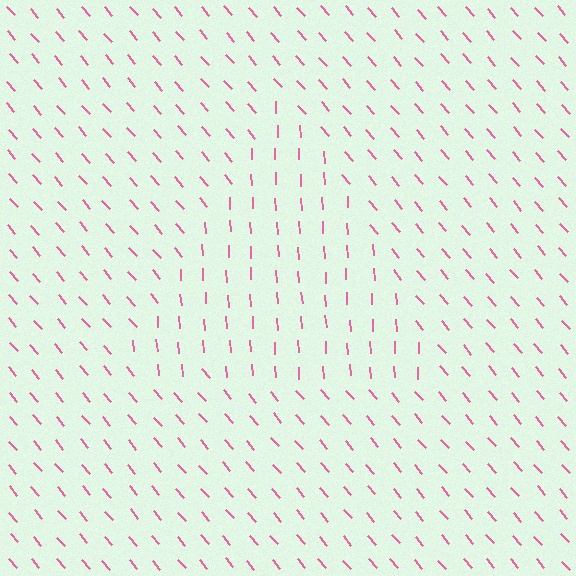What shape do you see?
I see a triangle.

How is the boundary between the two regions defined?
The boundary is defined purely by a change in line orientation (approximately 37 degrees difference). All lines are the same color and thickness.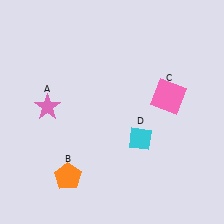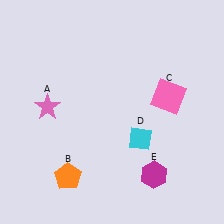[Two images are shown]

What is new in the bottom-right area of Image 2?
A magenta hexagon (E) was added in the bottom-right area of Image 2.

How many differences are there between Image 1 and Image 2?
There is 1 difference between the two images.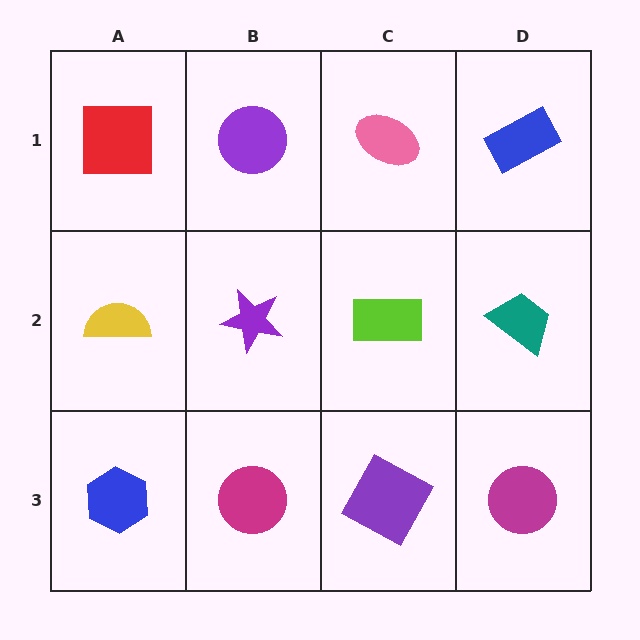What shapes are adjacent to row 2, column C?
A pink ellipse (row 1, column C), a purple square (row 3, column C), a purple star (row 2, column B), a teal trapezoid (row 2, column D).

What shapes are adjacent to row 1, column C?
A lime rectangle (row 2, column C), a purple circle (row 1, column B), a blue rectangle (row 1, column D).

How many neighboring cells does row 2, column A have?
3.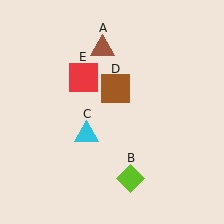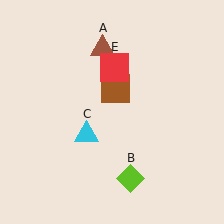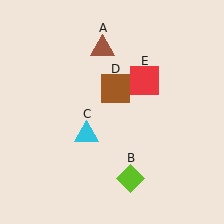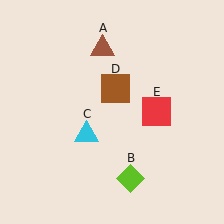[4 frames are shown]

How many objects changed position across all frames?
1 object changed position: red square (object E).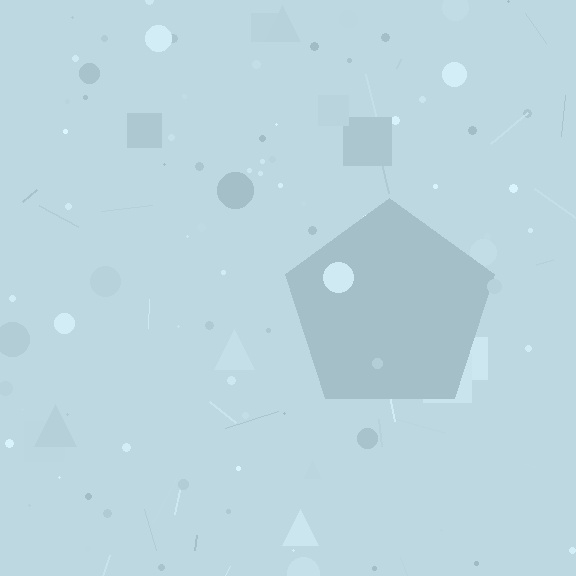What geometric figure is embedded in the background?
A pentagon is embedded in the background.